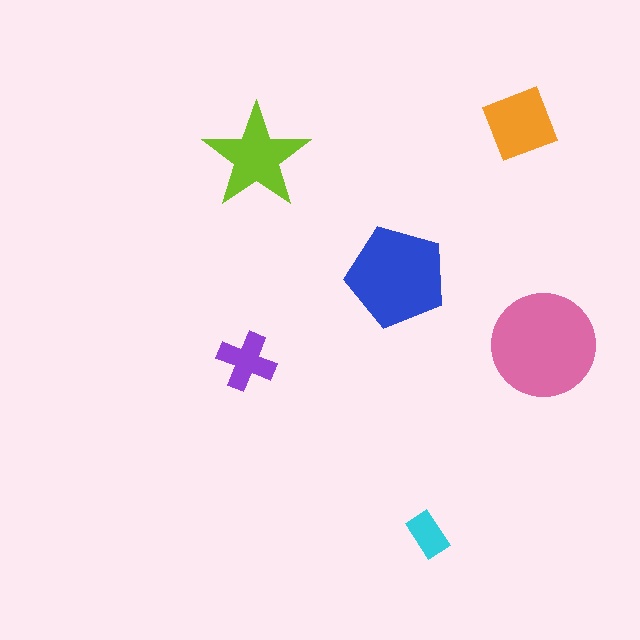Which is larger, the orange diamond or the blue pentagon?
The blue pentagon.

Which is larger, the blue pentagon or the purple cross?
The blue pentagon.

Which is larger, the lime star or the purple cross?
The lime star.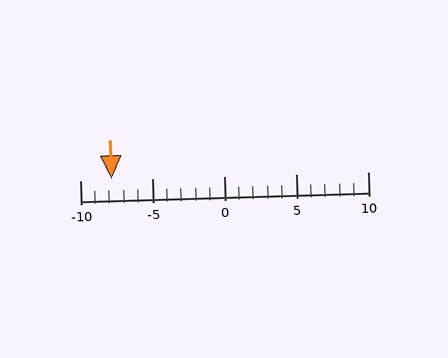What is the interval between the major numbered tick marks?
The major tick marks are spaced 5 units apart.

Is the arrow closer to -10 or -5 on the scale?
The arrow is closer to -10.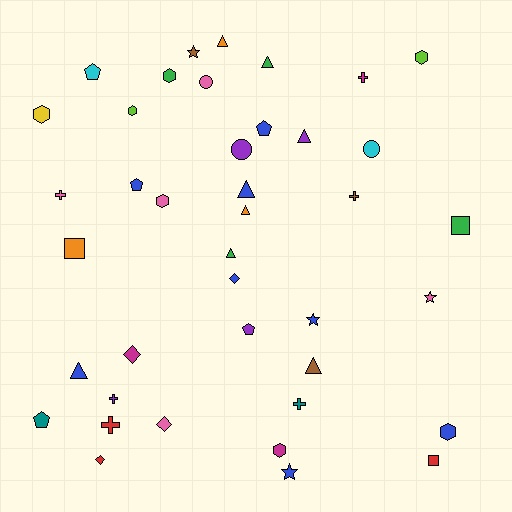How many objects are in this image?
There are 40 objects.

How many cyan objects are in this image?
There are 2 cyan objects.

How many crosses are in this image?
There are 6 crosses.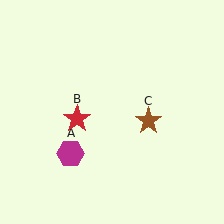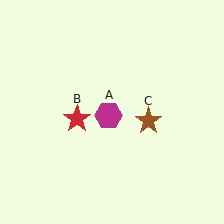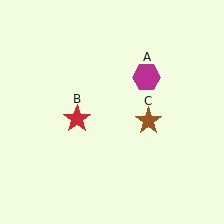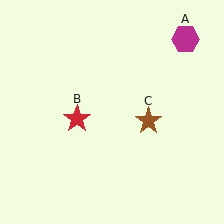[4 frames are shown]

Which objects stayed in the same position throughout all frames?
Red star (object B) and brown star (object C) remained stationary.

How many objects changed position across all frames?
1 object changed position: magenta hexagon (object A).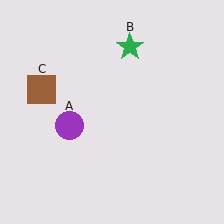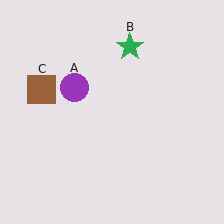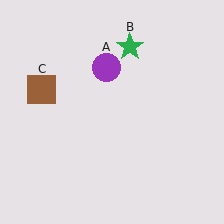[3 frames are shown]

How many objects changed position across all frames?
1 object changed position: purple circle (object A).